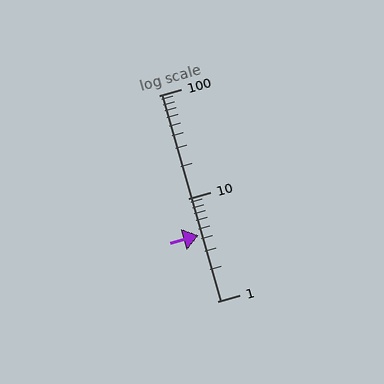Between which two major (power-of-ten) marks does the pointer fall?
The pointer is between 1 and 10.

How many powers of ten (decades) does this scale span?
The scale spans 2 decades, from 1 to 100.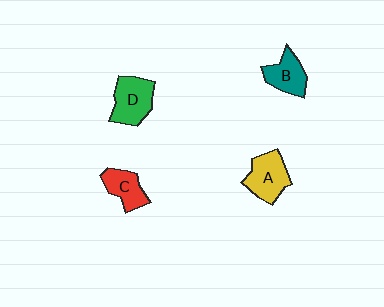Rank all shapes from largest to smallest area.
From largest to smallest: D (green), A (yellow), B (teal), C (red).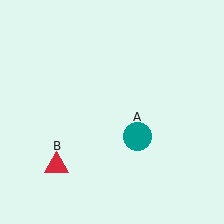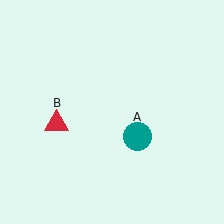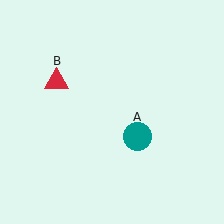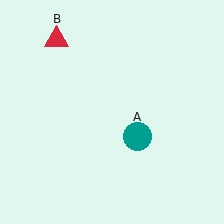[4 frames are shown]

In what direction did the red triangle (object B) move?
The red triangle (object B) moved up.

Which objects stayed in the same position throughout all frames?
Teal circle (object A) remained stationary.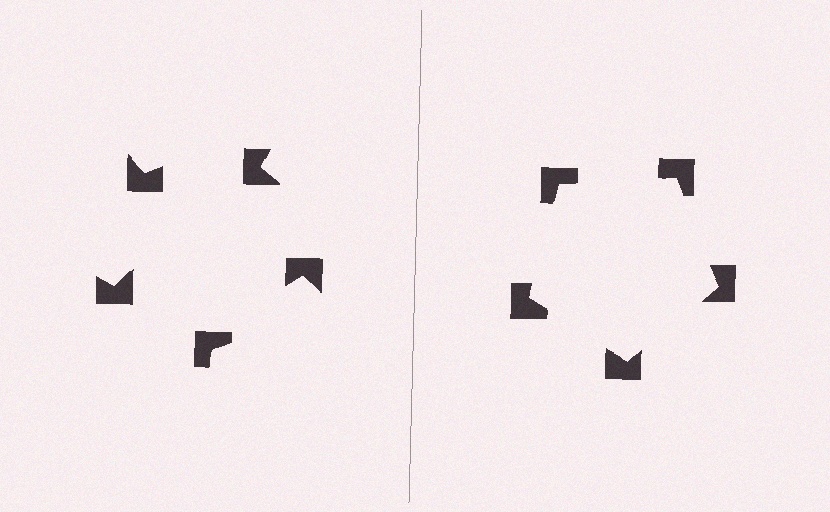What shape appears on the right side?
An illusory pentagon.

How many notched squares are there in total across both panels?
10 — 5 on each side.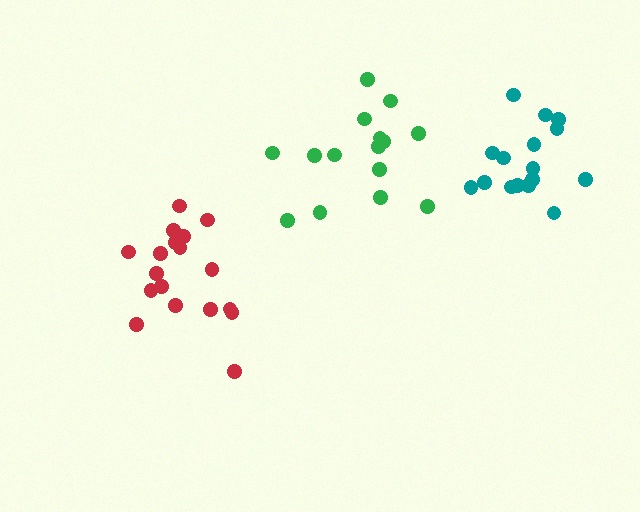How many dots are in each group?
Group 1: 16 dots, Group 2: 18 dots, Group 3: 15 dots (49 total).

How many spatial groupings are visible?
There are 3 spatial groupings.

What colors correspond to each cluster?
The clusters are colored: teal, red, green.